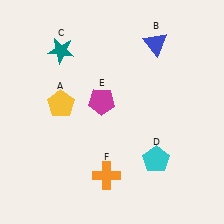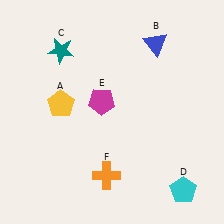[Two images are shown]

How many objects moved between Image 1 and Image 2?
1 object moved between the two images.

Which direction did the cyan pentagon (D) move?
The cyan pentagon (D) moved down.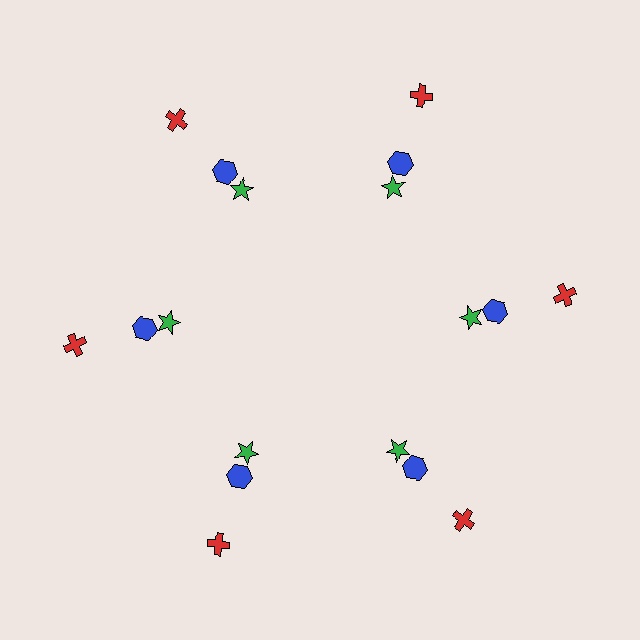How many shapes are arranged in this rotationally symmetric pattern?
There are 18 shapes, arranged in 6 groups of 3.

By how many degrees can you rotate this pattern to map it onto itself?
The pattern maps onto itself every 60 degrees of rotation.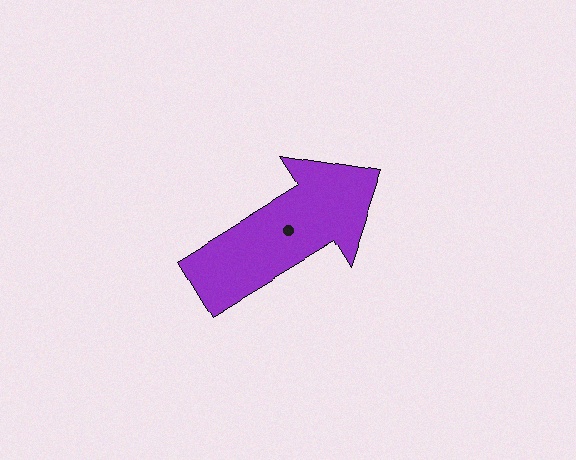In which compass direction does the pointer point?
Northeast.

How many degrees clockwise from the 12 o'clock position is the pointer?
Approximately 59 degrees.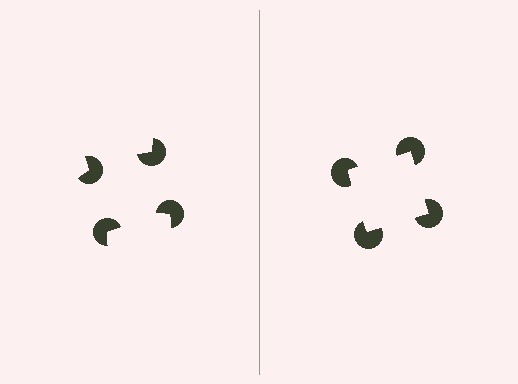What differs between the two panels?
The pac-man discs are positioned identically on both sides; only the wedge orientations differ. On the right they align to a square; on the left they are misaligned.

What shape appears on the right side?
An illusory square.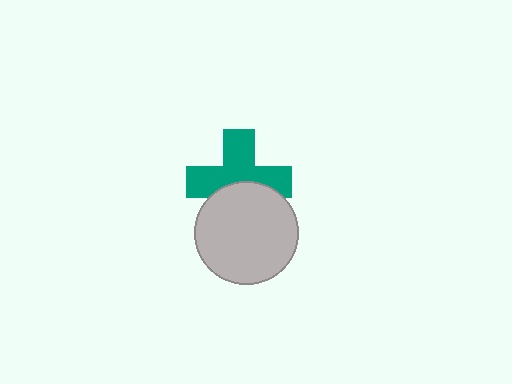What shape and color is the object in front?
The object in front is a light gray circle.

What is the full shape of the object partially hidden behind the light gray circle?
The partially hidden object is a teal cross.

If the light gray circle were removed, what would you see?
You would see the complete teal cross.